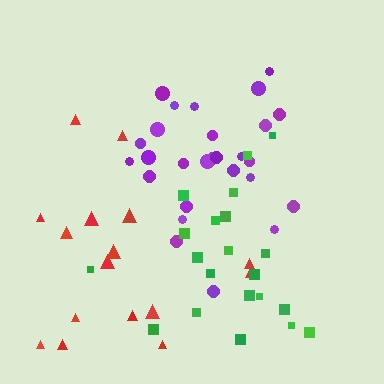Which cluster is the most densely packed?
Purple.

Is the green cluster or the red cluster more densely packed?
Green.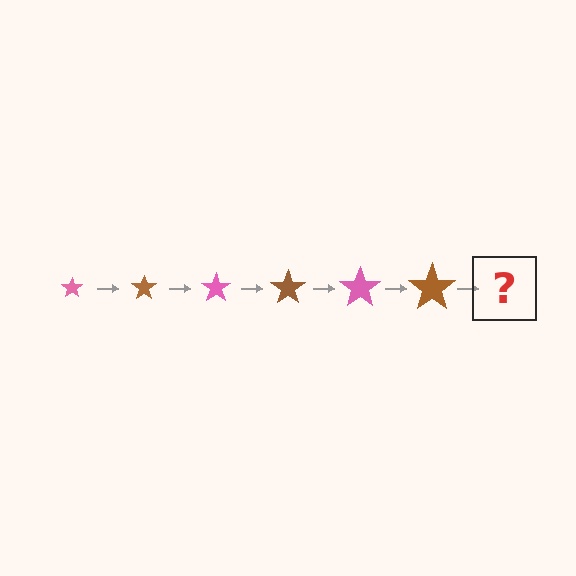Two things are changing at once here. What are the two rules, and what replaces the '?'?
The two rules are that the star grows larger each step and the color cycles through pink and brown. The '?' should be a pink star, larger than the previous one.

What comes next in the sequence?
The next element should be a pink star, larger than the previous one.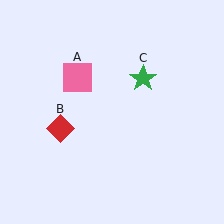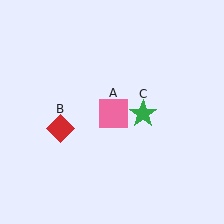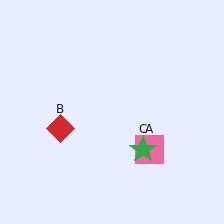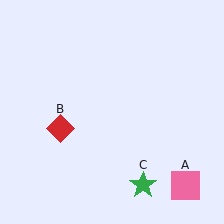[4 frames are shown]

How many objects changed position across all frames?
2 objects changed position: pink square (object A), green star (object C).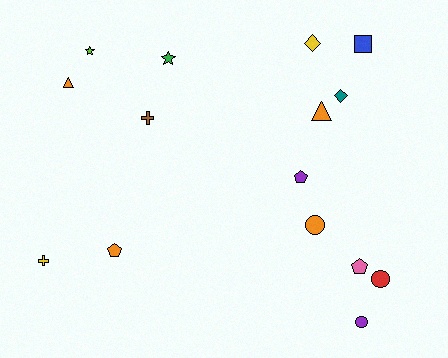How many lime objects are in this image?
There is 1 lime object.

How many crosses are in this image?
There are 2 crosses.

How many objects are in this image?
There are 15 objects.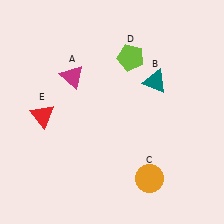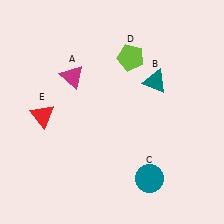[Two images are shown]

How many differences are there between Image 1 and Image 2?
There is 1 difference between the two images.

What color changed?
The circle (C) changed from orange in Image 1 to teal in Image 2.